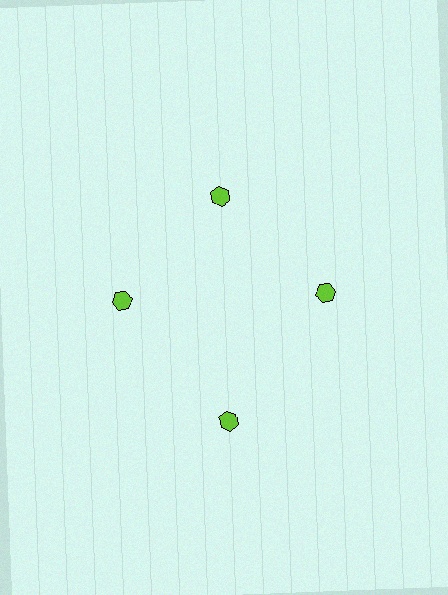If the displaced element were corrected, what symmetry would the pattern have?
It would have 4-fold rotational symmetry — the pattern would map onto itself every 90 degrees.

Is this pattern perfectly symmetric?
No. The 4 lime hexagons are arranged in a ring, but one element near the 6 o'clock position is pushed outward from the center, breaking the 4-fold rotational symmetry.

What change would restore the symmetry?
The symmetry would be restored by moving it inward, back onto the ring so that all 4 hexagons sit at equal angles and equal distance from the center.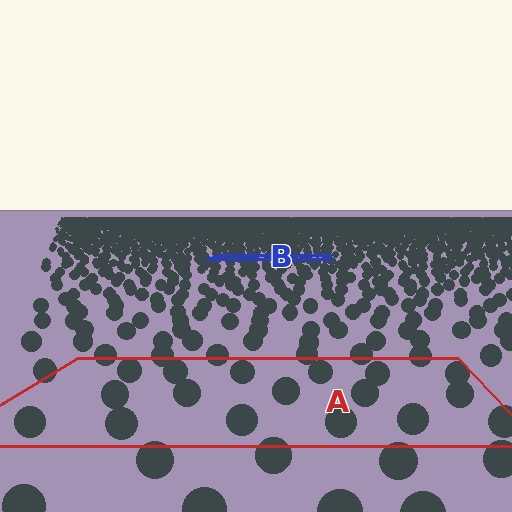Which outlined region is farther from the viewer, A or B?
Region B is farther from the viewer — the texture elements inside it appear smaller and more densely packed.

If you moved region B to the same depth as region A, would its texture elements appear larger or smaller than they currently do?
They would appear larger. At a closer depth, the same texture elements are projected at a bigger on-screen size.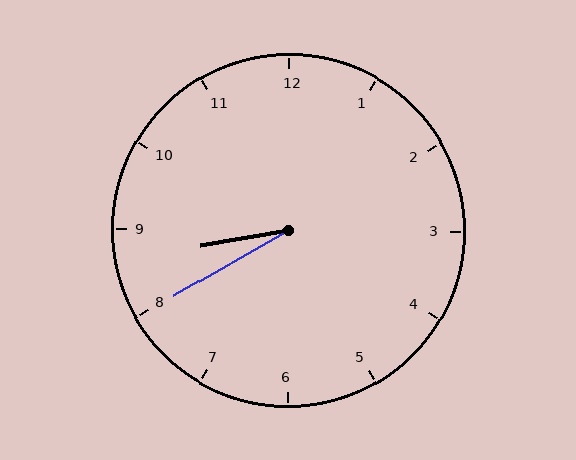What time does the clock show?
8:40.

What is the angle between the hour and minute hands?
Approximately 20 degrees.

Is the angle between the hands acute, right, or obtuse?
It is acute.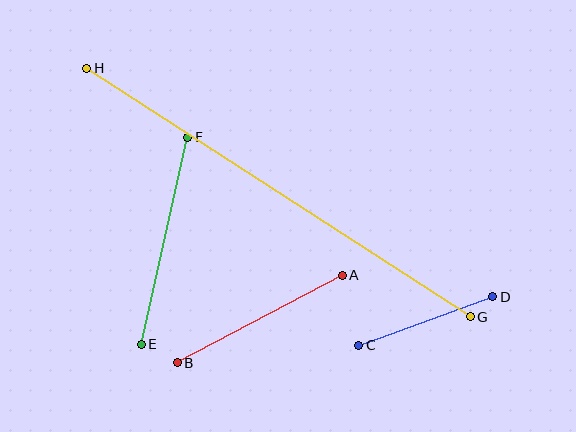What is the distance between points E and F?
The distance is approximately 212 pixels.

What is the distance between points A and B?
The distance is approximately 187 pixels.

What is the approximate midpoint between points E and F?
The midpoint is at approximately (165, 241) pixels.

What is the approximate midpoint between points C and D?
The midpoint is at approximately (426, 321) pixels.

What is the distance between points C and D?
The distance is approximately 143 pixels.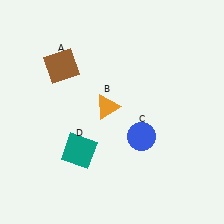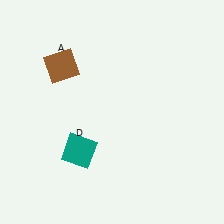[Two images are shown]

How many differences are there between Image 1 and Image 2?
There are 2 differences between the two images.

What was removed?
The orange triangle (B), the blue circle (C) were removed in Image 2.